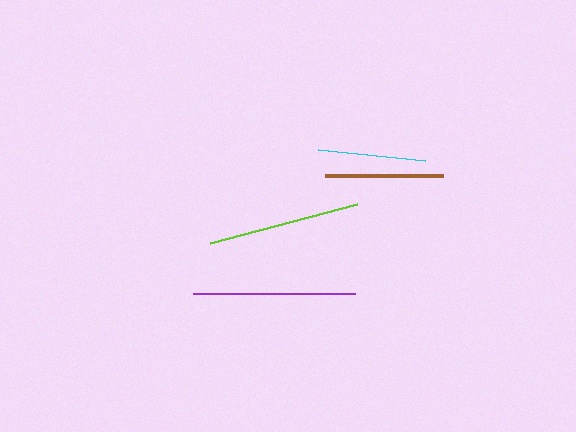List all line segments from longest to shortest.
From longest to shortest: purple, lime, brown, cyan.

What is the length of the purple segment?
The purple segment is approximately 162 pixels long.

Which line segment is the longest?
The purple line is the longest at approximately 162 pixels.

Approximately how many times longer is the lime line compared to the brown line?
The lime line is approximately 1.3 times the length of the brown line.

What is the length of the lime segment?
The lime segment is approximately 152 pixels long.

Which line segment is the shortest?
The cyan line is the shortest at approximately 107 pixels.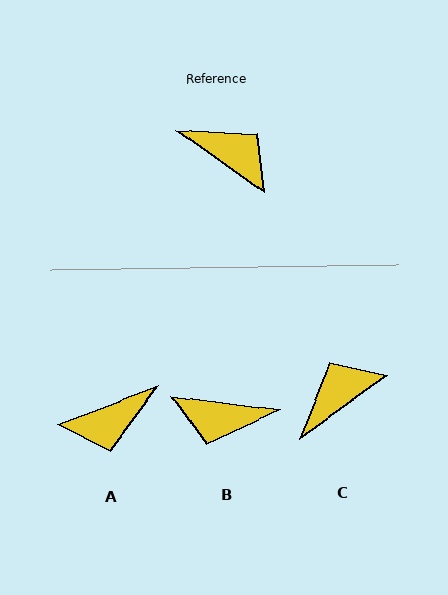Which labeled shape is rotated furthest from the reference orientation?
B, about 152 degrees away.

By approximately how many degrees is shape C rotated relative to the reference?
Approximately 71 degrees counter-clockwise.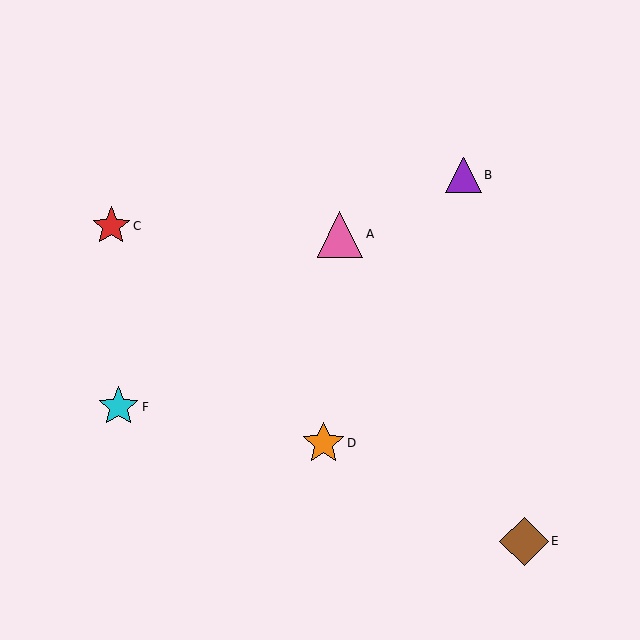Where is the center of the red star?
The center of the red star is at (111, 226).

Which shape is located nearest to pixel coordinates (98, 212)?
The red star (labeled C) at (111, 226) is nearest to that location.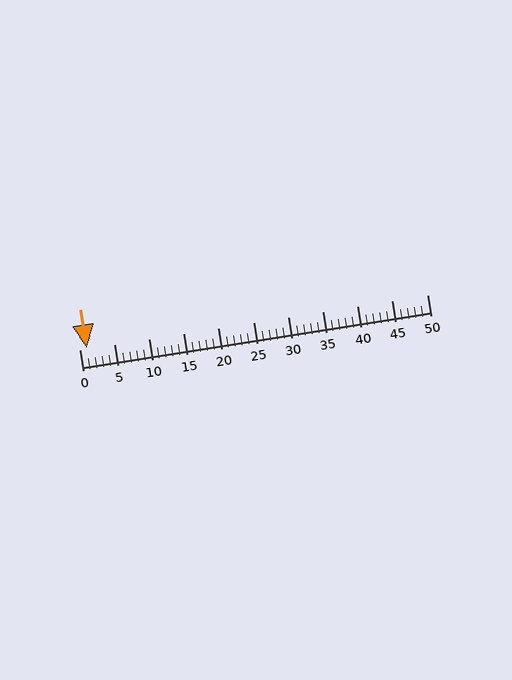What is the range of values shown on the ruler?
The ruler shows values from 0 to 50.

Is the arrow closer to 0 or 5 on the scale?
The arrow is closer to 0.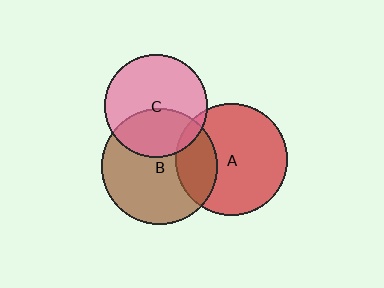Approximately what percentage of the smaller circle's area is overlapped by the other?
Approximately 35%.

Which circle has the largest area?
Circle B (brown).